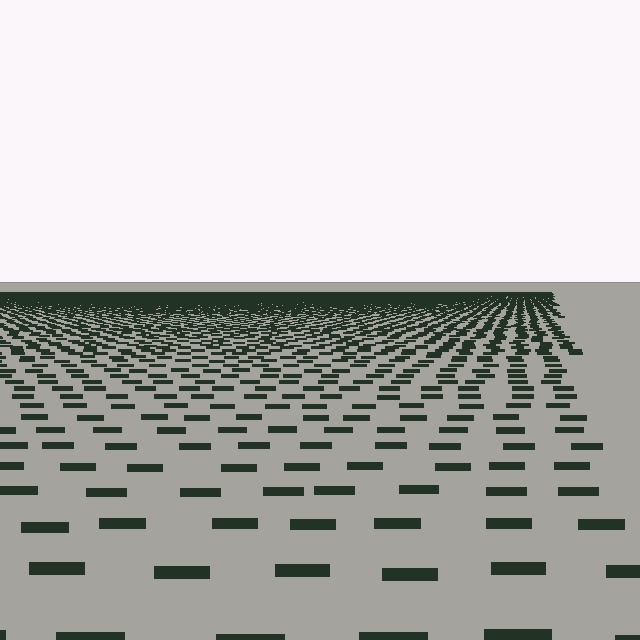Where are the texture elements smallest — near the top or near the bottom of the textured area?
Near the top.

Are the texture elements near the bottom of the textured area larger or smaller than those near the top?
Larger. Near the bottom, elements are closer to the viewer and appear at a bigger on-screen size.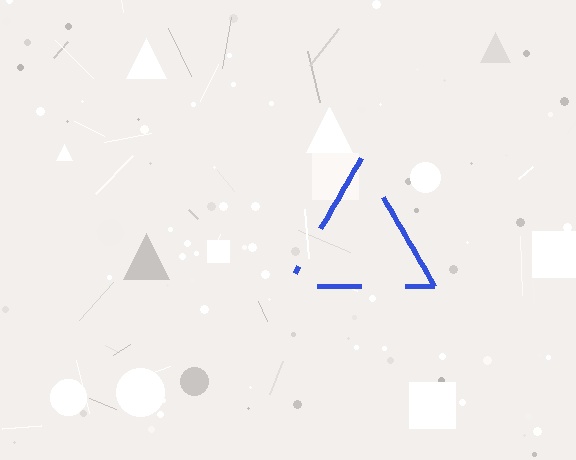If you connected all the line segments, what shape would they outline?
They would outline a triangle.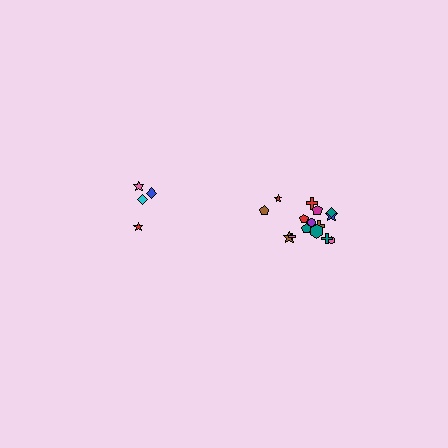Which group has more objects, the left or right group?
The right group.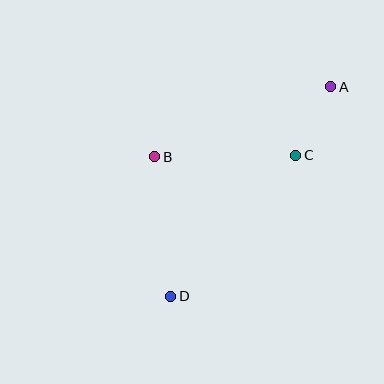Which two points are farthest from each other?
Points A and D are farthest from each other.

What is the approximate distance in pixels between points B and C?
The distance between B and C is approximately 141 pixels.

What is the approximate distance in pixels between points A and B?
The distance between A and B is approximately 190 pixels.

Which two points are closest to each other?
Points A and C are closest to each other.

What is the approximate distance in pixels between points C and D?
The distance between C and D is approximately 189 pixels.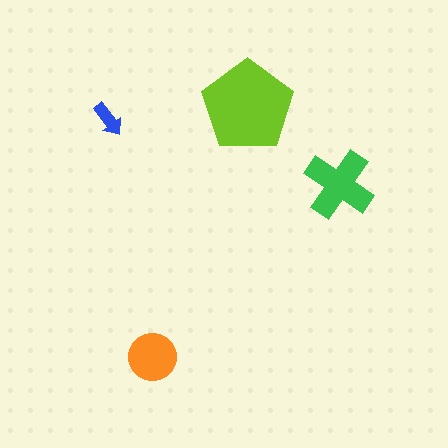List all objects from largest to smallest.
The lime pentagon, the green cross, the orange circle, the blue arrow.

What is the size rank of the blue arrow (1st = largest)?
4th.